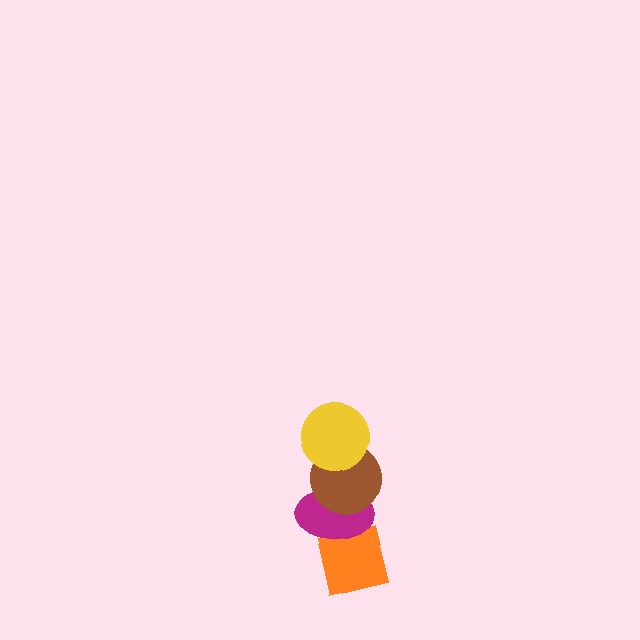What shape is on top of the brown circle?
The yellow circle is on top of the brown circle.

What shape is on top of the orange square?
The magenta ellipse is on top of the orange square.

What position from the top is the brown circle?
The brown circle is 2nd from the top.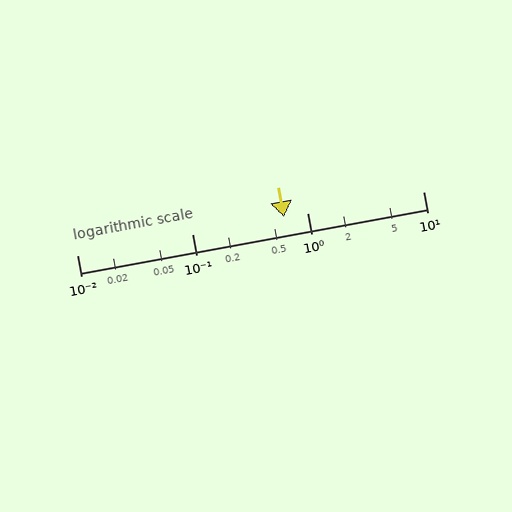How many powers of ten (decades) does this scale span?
The scale spans 3 decades, from 0.01 to 10.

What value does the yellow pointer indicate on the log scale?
The pointer indicates approximately 0.62.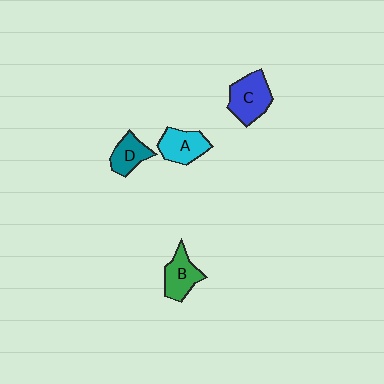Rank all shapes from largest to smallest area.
From largest to smallest: C (blue), A (cyan), B (green), D (teal).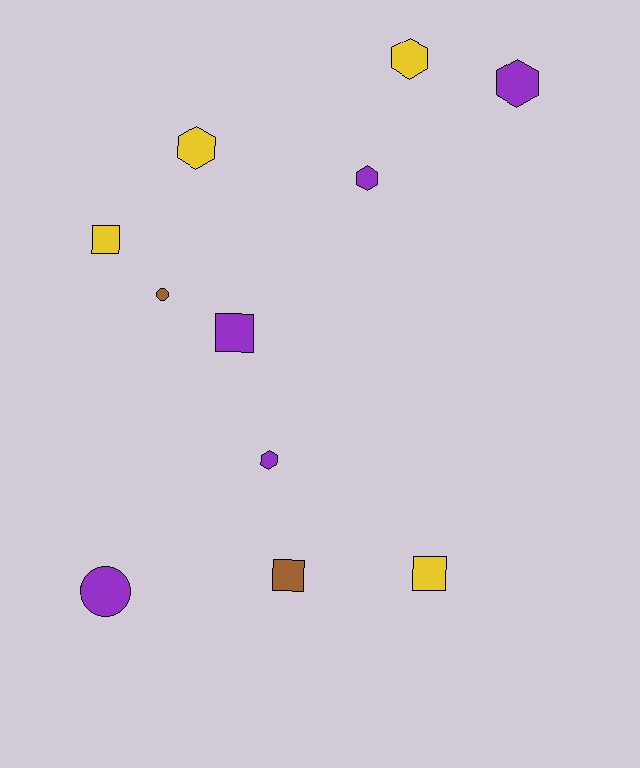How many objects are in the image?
There are 11 objects.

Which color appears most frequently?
Purple, with 5 objects.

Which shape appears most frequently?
Hexagon, with 5 objects.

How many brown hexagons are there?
There are no brown hexagons.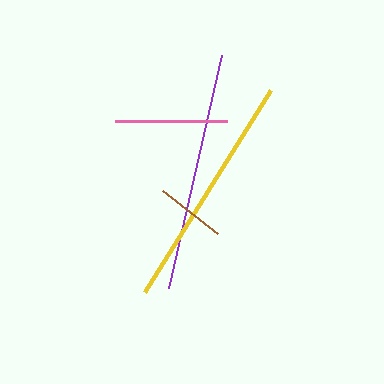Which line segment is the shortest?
The brown line is the shortest at approximately 70 pixels.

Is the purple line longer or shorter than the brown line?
The purple line is longer than the brown line.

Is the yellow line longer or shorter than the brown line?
The yellow line is longer than the brown line.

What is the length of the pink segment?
The pink segment is approximately 112 pixels long.